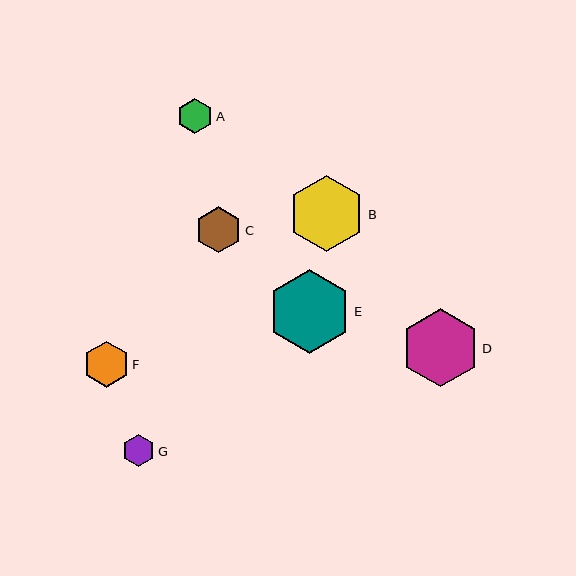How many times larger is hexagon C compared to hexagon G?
Hexagon C is approximately 1.4 times the size of hexagon G.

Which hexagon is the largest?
Hexagon E is the largest with a size of approximately 83 pixels.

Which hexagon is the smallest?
Hexagon G is the smallest with a size of approximately 32 pixels.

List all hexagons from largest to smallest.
From largest to smallest: E, D, B, C, F, A, G.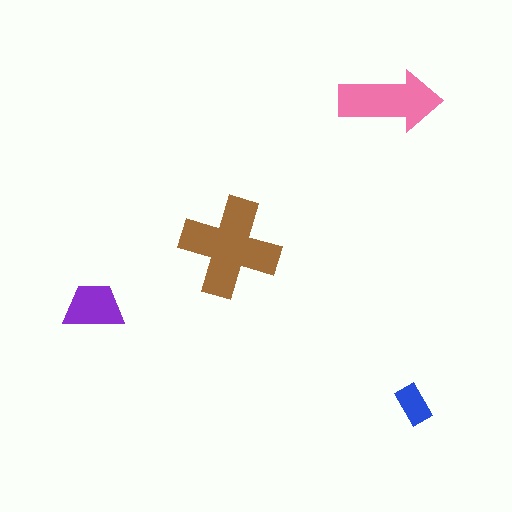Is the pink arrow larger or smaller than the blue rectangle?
Larger.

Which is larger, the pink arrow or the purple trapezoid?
The pink arrow.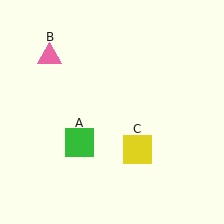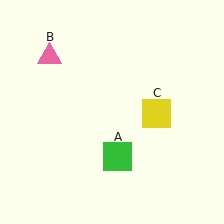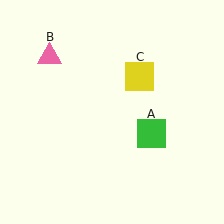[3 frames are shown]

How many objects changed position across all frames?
2 objects changed position: green square (object A), yellow square (object C).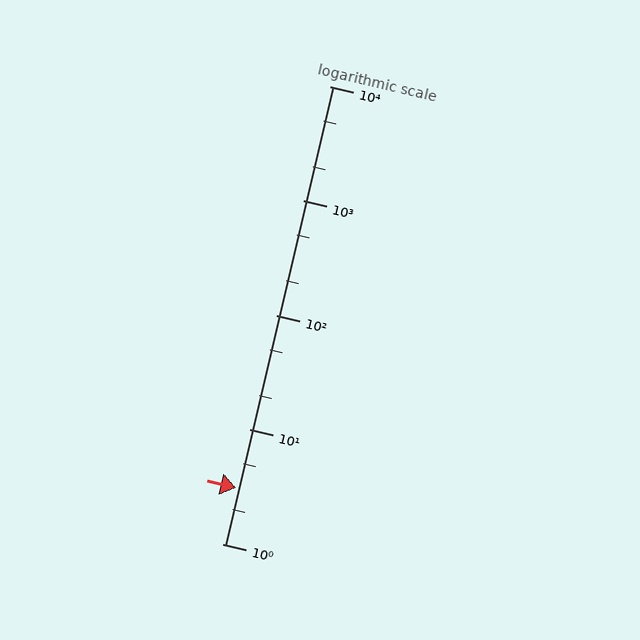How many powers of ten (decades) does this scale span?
The scale spans 4 decades, from 1 to 10000.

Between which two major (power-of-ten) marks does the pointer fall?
The pointer is between 1 and 10.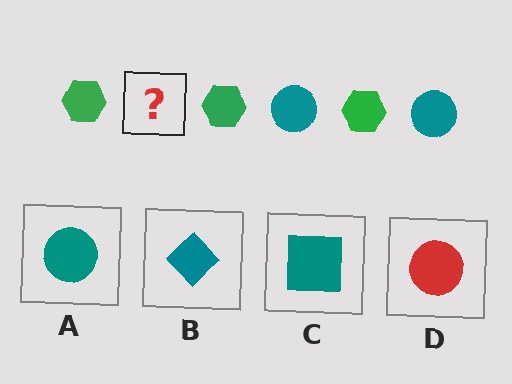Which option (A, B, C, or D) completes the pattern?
A.